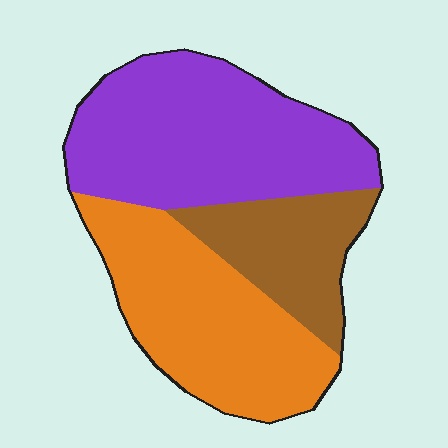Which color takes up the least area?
Brown, at roughly 20%.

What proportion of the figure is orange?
Orange takes up about three eighths (3/8) of the figure.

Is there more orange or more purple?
Purple.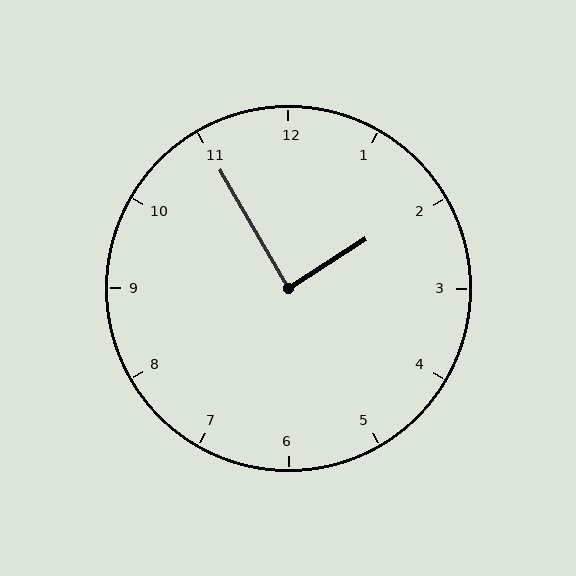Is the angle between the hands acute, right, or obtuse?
It is right.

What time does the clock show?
1:55.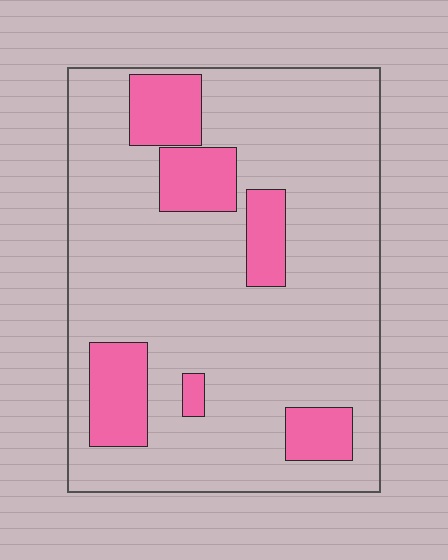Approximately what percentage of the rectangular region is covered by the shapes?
Approximately 20%.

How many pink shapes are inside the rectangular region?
6.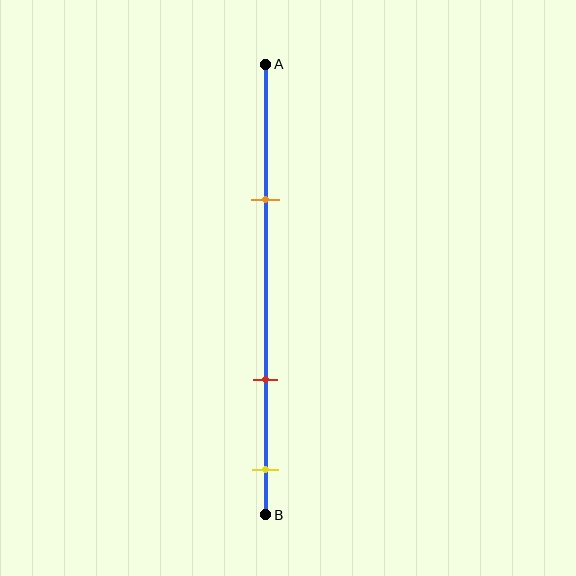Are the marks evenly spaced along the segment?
No, the marks are not evenly spaced.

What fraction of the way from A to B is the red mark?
The red mark is approximately 70% (0.7) of the way from A to B.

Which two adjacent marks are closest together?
The red and yellow marks are the closest adjacent pair.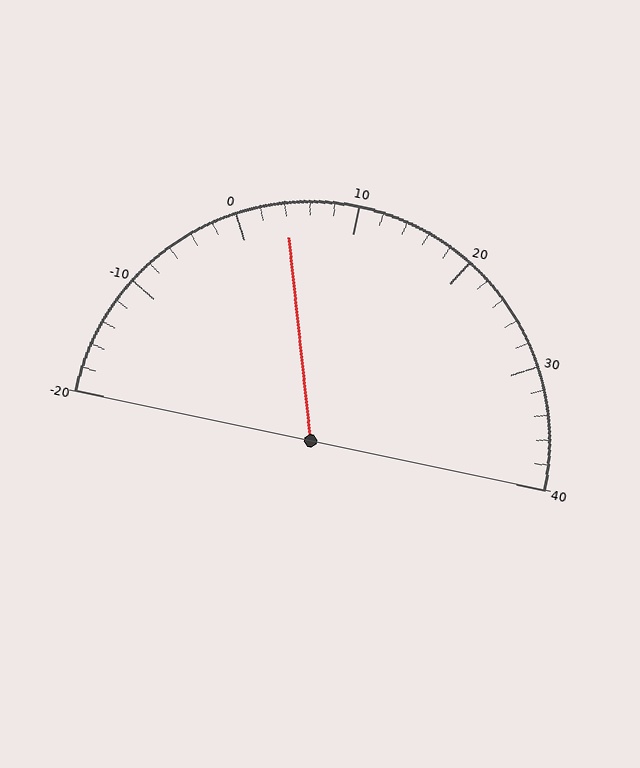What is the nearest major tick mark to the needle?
The nearest major tick mark is 0.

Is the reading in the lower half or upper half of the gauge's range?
The reading is in the lower half of the range (-20 to 40).